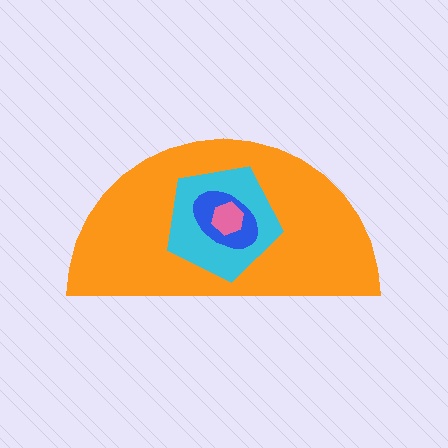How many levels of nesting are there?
4.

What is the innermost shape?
The pink hexagon.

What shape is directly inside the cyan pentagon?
The blue ellipse.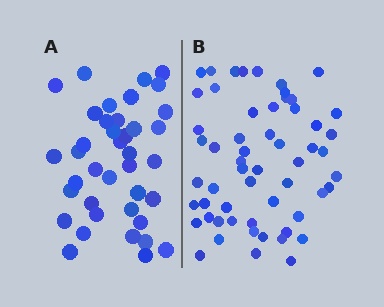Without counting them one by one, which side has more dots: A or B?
Region B (the right region) has more dots.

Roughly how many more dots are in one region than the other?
Region B has approximately 20 more dots than region A.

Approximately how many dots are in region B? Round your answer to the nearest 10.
About 60 dots. (The exact count is 57, which rounds to 60.)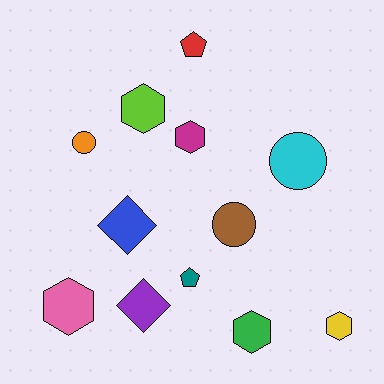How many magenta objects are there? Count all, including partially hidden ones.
There is 1 magenta object.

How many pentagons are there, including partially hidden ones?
There are 2 pentagons.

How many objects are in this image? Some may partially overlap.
There are 12 objects.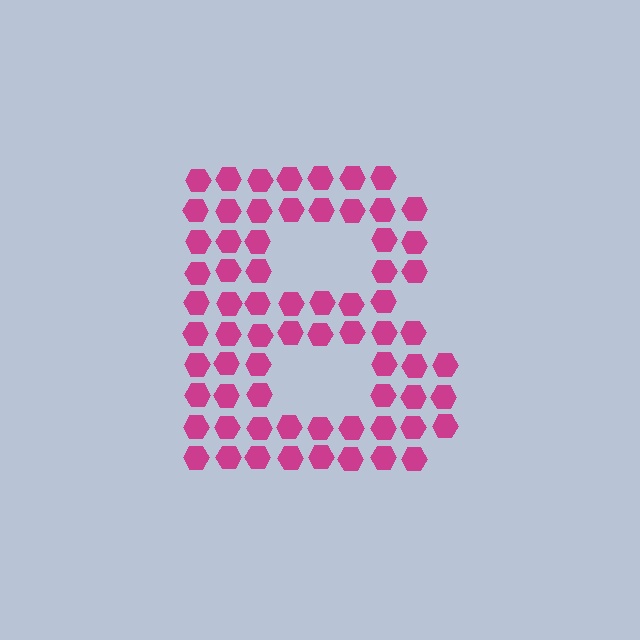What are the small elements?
The small elements are hexagons.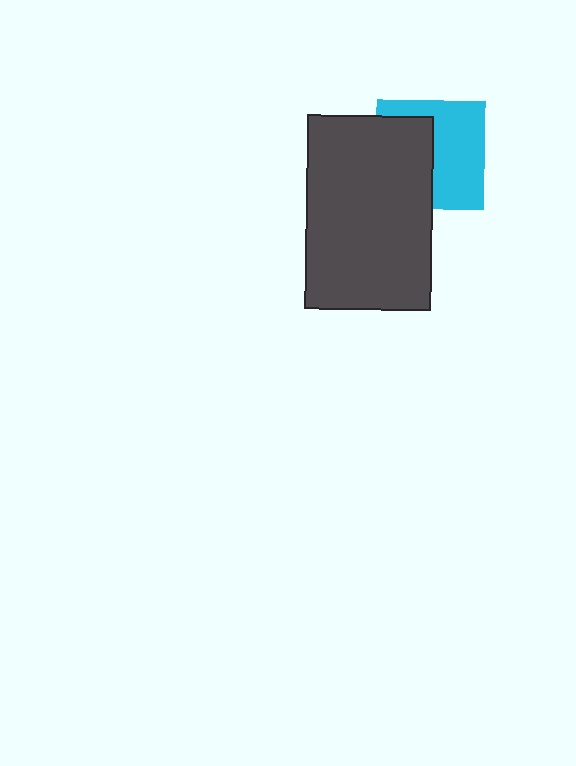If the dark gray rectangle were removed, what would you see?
You would see the complete cyan square.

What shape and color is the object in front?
The object in front is a dark gray rectangle.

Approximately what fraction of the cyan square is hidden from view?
Roughly 45% of the cyan square is hidden behind the dark gray rectangle.